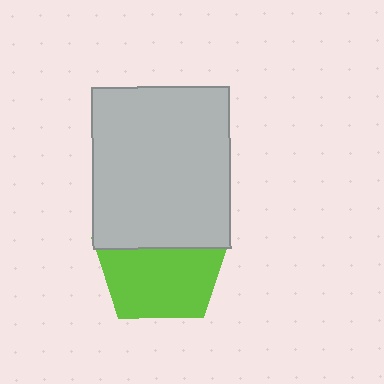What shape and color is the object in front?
The object in front is a light gray rectangle.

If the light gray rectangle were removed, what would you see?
You would see the complete lime pentagon.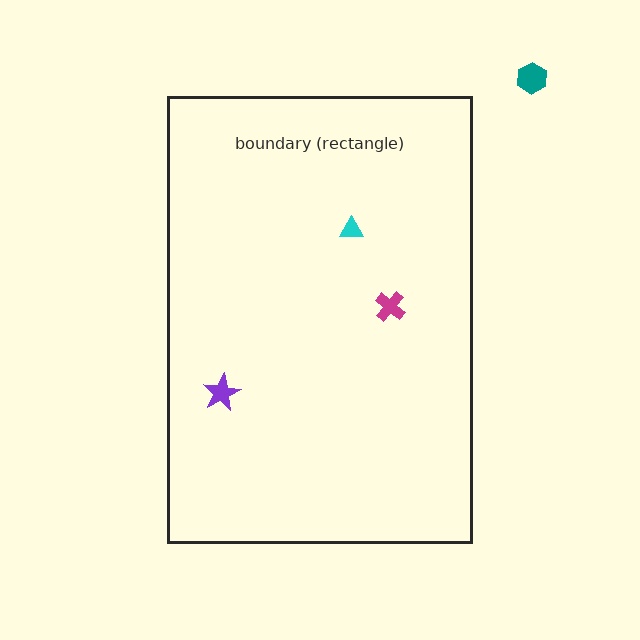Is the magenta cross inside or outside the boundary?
Inside.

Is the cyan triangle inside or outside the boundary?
Inside.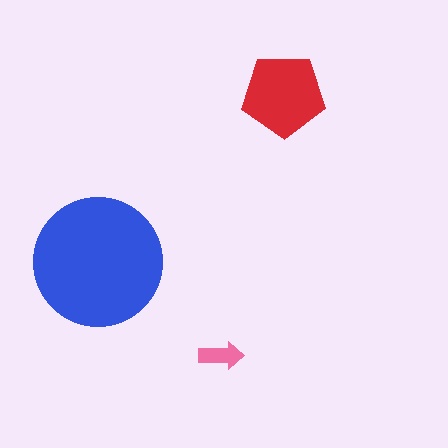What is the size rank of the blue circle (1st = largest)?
1st.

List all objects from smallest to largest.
The pink arrow, the red pentagon, the blue circle.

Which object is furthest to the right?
The red pentagon is rightmost.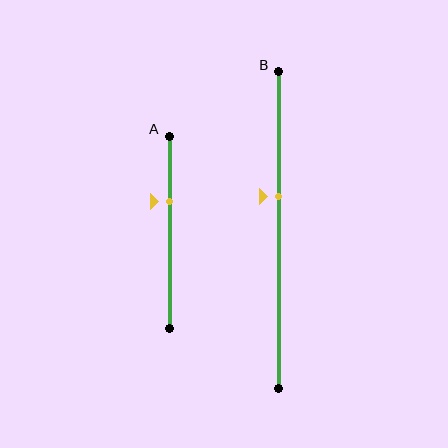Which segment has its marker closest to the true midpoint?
Segment B has its marker closest to the true midpoint.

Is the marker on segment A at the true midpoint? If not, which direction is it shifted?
No, the marker on segment A is shifted upward by about 16% of the segment length.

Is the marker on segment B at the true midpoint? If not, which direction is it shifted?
No, the marker on segment B is shifted upward by about 11% of the segment length.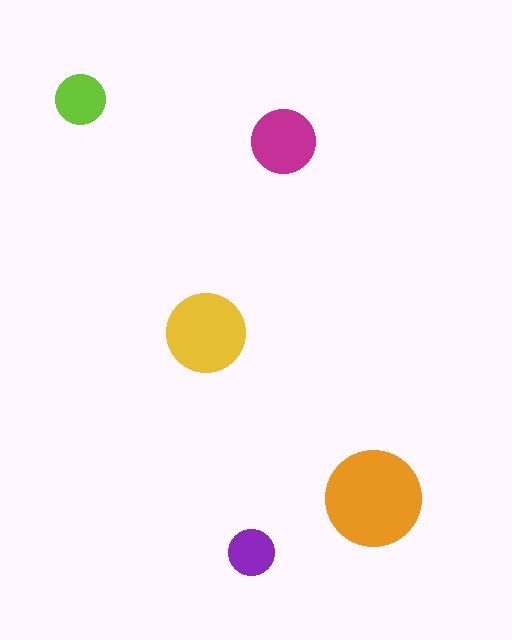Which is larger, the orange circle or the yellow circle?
The orange one.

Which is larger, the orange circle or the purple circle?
The orange one.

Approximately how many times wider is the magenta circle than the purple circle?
About 1.5 times wider.